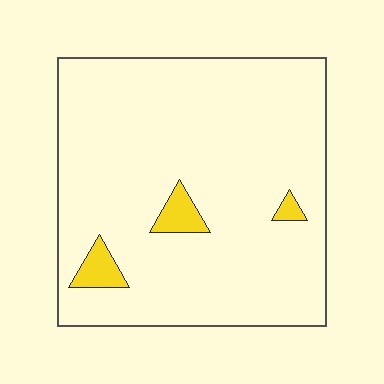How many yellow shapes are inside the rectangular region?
3.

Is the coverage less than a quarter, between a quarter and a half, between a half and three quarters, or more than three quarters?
Less than a quarter.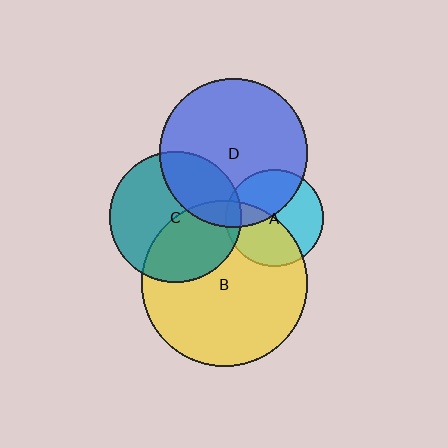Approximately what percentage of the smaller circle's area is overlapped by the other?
Approximately 45%.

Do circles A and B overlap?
Yes.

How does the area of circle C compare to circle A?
Approximately 1.8 times.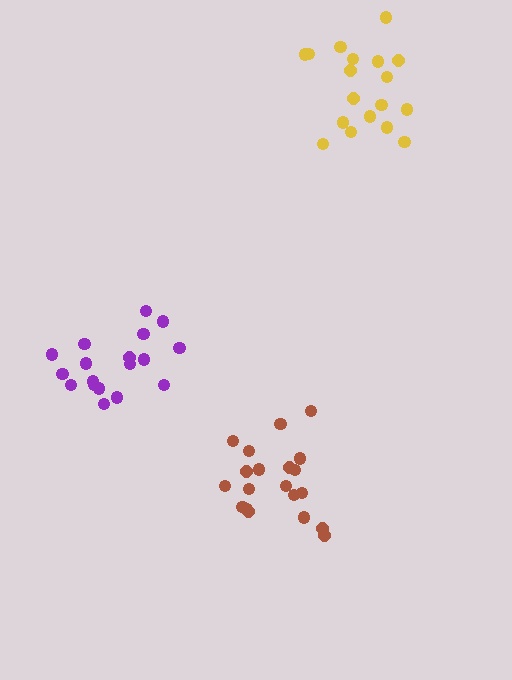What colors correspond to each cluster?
The clusters are colored: yellow, brown, purple.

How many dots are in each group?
Group 1: 18 dots, Group 2: 20 dots, Group 3: 18 dots (56 total).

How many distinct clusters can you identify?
There are 3 distinct clusters.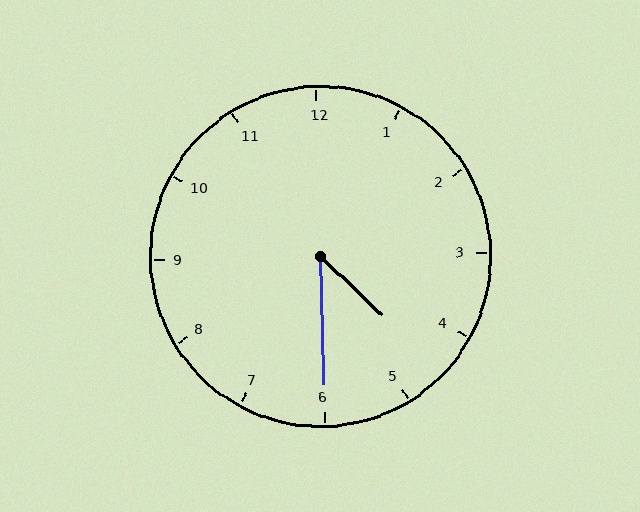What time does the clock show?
4:30.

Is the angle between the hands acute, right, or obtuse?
It is acute.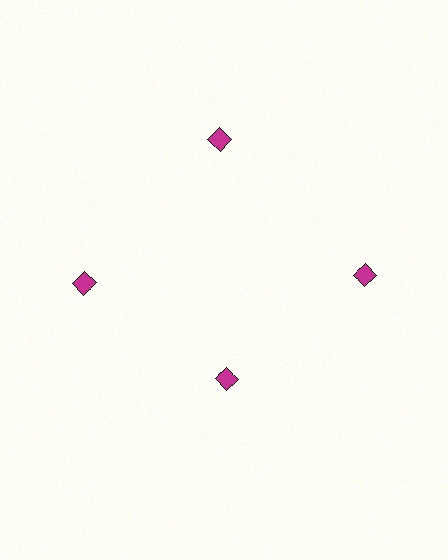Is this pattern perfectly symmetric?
No. The 4 magenta diamonds are arranged in a ring, but one element near the 6 o'clock position is pulled inward toward the center, breaking the 4-fold rotational symmetry.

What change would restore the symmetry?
The symmetry would be restored by moving it outward, back onto the ring so that all 4 diamonds sit at equal angles and equal distance from the center.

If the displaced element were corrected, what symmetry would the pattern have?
It would have 4-fold rotational symmetry — the pattern would map onto itself every 90 degrees.